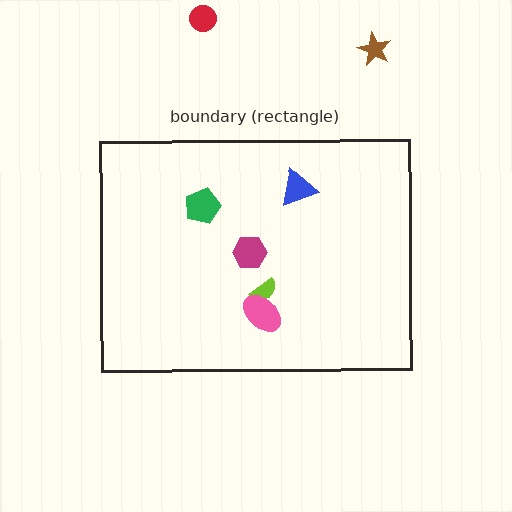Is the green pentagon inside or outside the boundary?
Inside.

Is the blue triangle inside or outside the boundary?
Inside.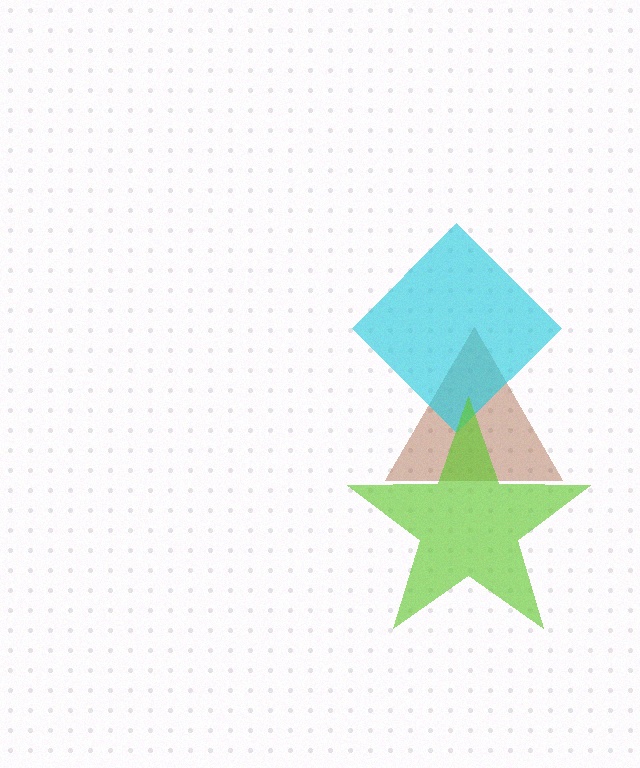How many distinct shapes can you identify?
There are 3 distinct shapes: a brown triangle, a cyan diamond, a lime star.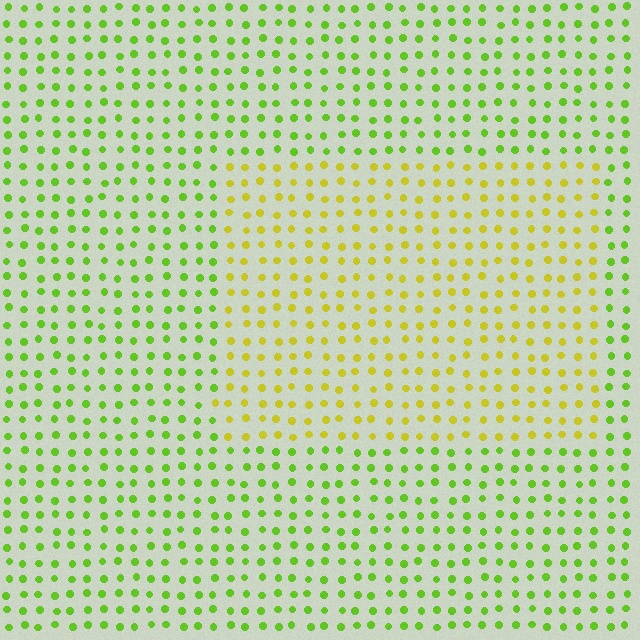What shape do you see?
I see a rectangle.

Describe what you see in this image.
The image is filled with small lime elements in a uniform arrangement. A rectangle-shaped region is visible where the elements are tinted to a slightly different hue, forming a subtle color boundary.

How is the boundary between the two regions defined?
The boundary is defined purely by a slight shift in hue (about 37 degrees). Spacing, size, and orientation are identical on both sides.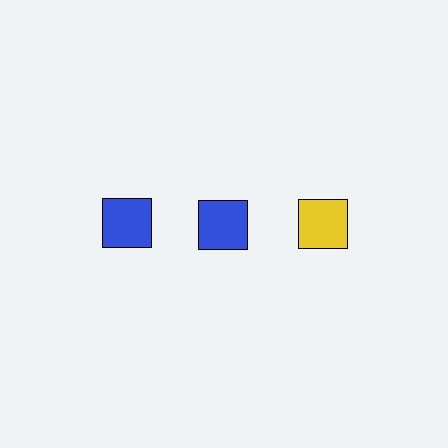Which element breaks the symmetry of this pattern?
The yellow square in the top row, center column breaks the symmetry. All other shapes are blue squares.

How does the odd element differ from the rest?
It has a different color: yellow instead of blue.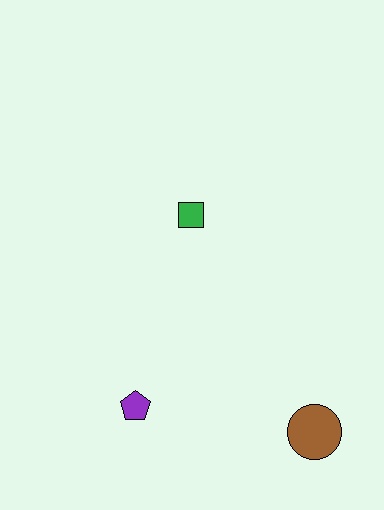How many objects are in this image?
There are 3 objects.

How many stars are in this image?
There are no stars.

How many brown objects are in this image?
There is 1 brown object.